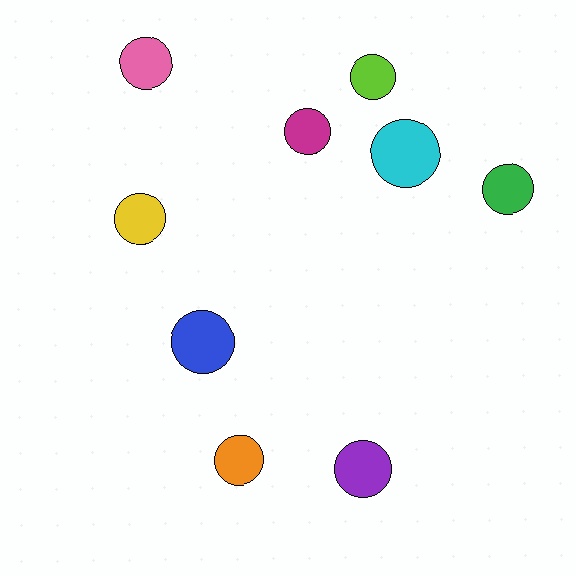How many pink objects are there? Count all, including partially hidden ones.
There is 1 pink object.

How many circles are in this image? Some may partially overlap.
There are 9 circles.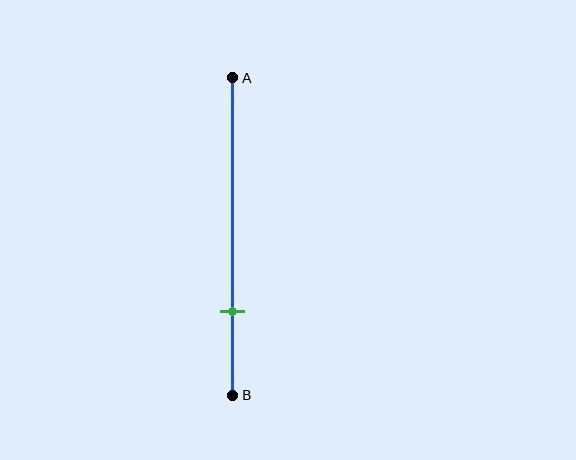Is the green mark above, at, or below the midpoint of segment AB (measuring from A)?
The green mark is below the midpoint of segment AB.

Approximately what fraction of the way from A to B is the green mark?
The green mark is approximately 75% of the way from A to B.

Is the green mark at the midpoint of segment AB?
No, the mark is at about 75% from A, not at the 50% midpoint.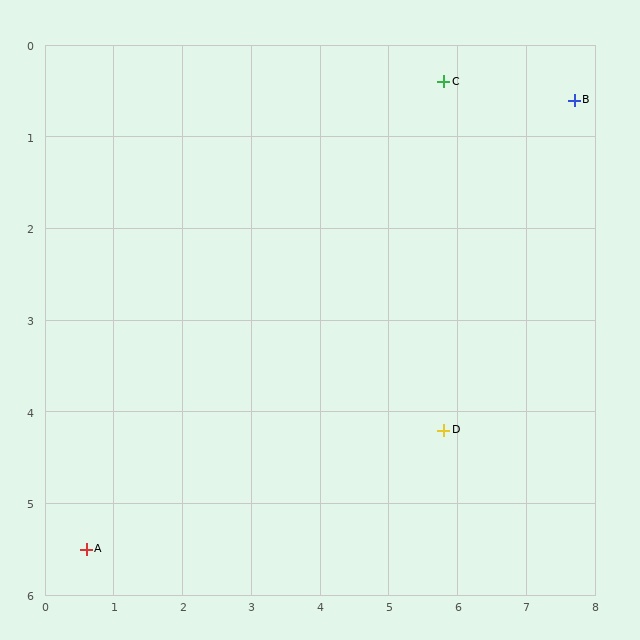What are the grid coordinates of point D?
Point D is at approximately (5.8, 4.2).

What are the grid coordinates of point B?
Point B is at approximately (7.7, 0.6).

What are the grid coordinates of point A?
Point A is at approximately (0.6, 5.5).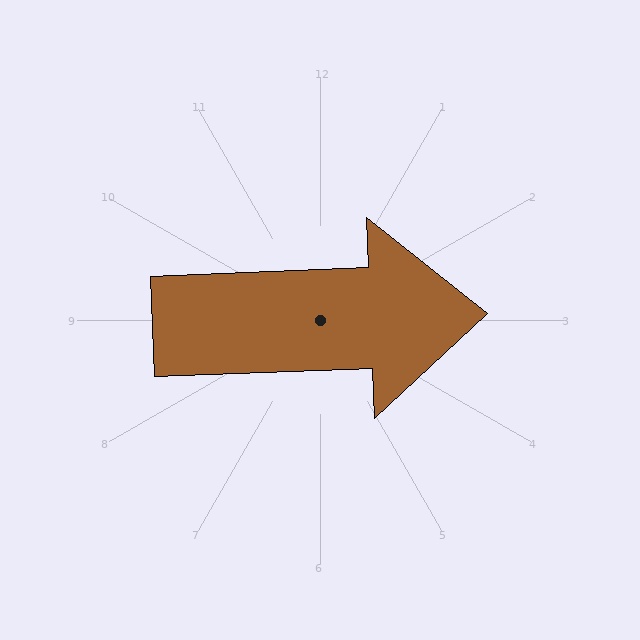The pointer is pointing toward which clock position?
Roughly 3 o'clock.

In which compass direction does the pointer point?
East.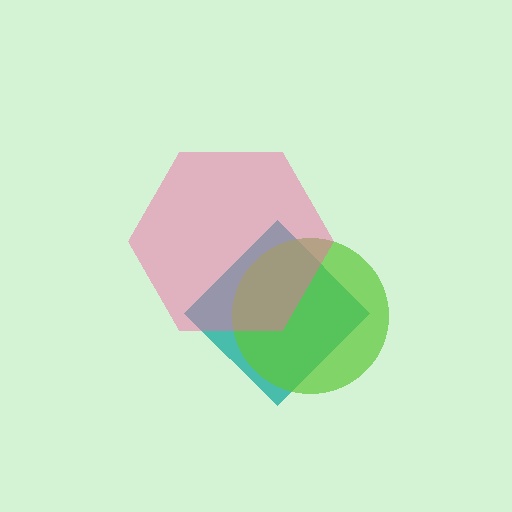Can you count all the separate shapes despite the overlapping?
Yes, there are 3 separate shapes.